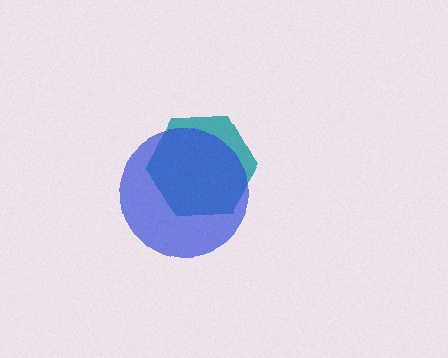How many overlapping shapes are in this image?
There are 2 overlapping shapes in the image.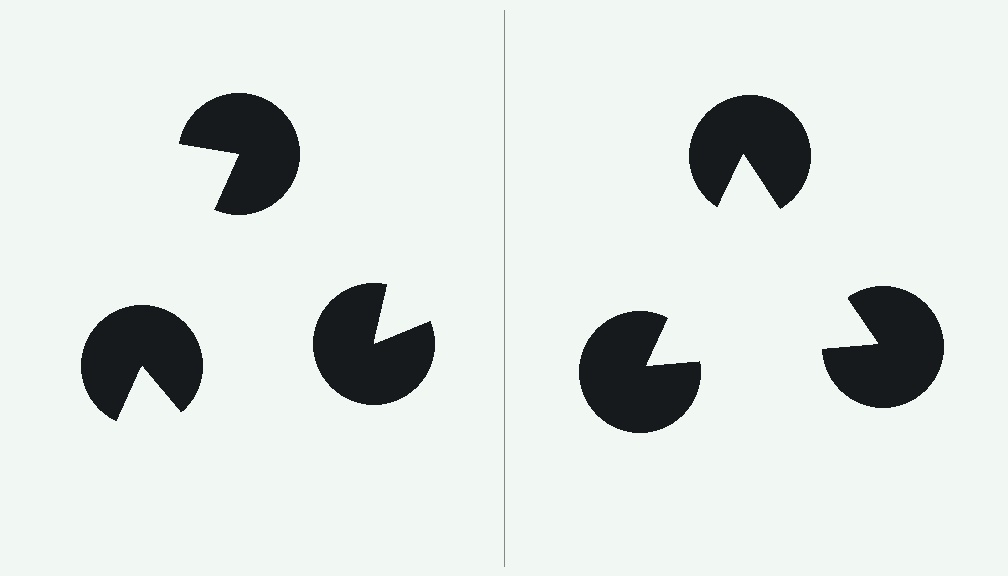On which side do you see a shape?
An illusory triangle appears on the right side. On the left side the wedge cuts are rotated, so no coherent shape forms.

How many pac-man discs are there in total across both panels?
6 — 3 on each side.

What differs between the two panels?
The pac-man discs are positioned identically on both sides; only the wedge orientations differ. On the right they align to a triangle; on the left they are misaligned.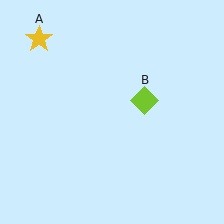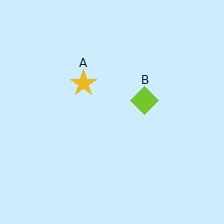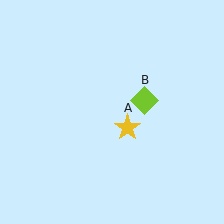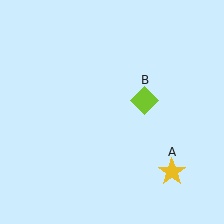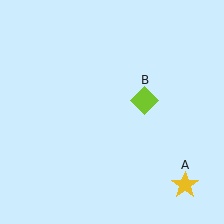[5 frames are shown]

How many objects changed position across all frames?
1 object changed position: yellow star (object A).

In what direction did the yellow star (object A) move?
The yellow star (object A) moved down and to the right.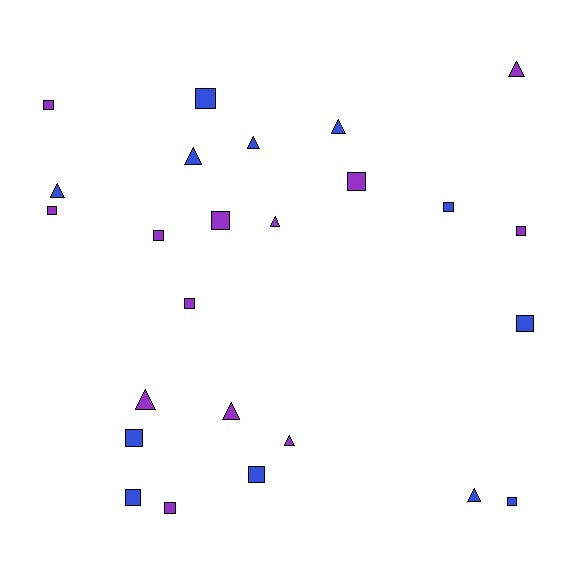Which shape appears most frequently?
Square, with 15 objects.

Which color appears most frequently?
Purple, with 13 objects.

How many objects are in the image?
There are 25 objects.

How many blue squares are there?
There are 7 blue squares.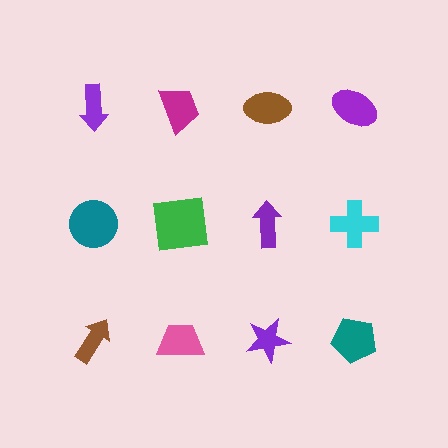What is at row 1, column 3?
A brown ellipse.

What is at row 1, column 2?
A magenta trapezoid.